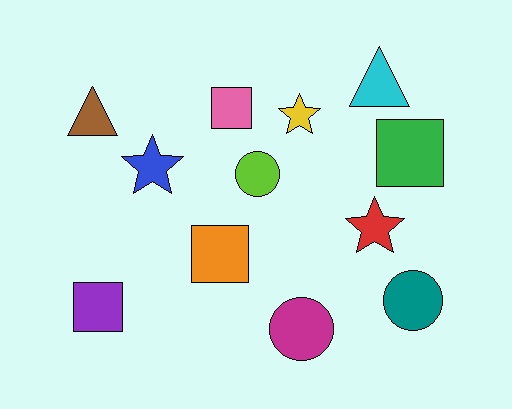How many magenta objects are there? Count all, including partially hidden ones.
There is 1 magenta object.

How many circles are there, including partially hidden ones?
There are 3 circles.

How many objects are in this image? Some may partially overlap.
There are 12 objects.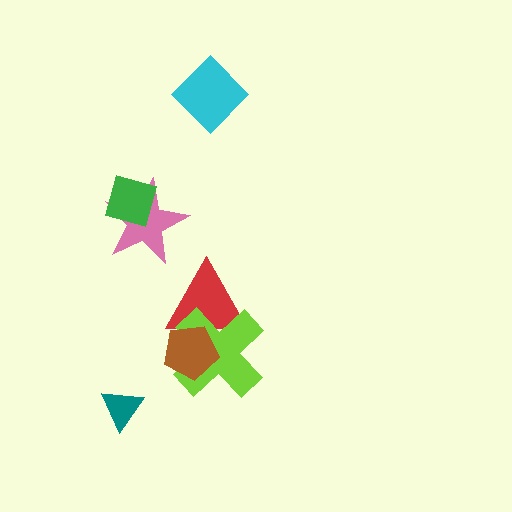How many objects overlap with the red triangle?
2 objects overlap with the red triangle.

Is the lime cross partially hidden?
Yes, it is partially covered by another shape.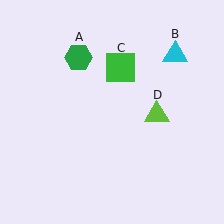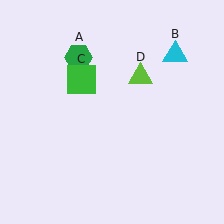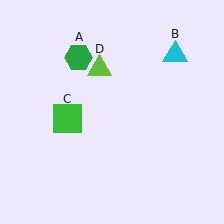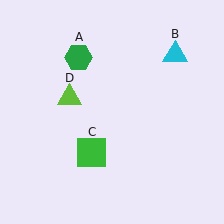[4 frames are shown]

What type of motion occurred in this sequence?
The green square (object C), lime triangle (object D) rotated counterclockwise around the center of the scene.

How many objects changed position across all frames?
2 objects changed position: green square (object C), lime triangle (object D).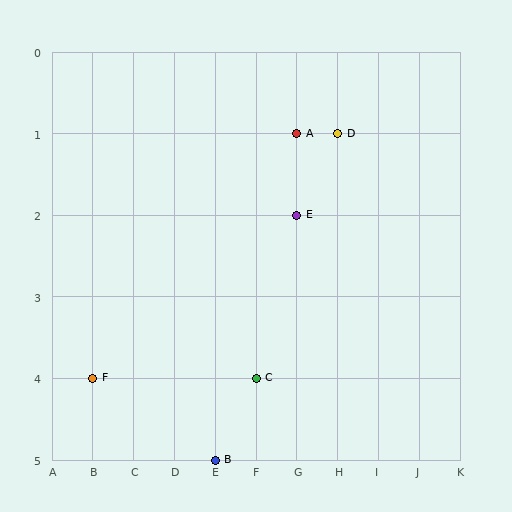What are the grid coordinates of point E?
Point E is at grid coordinates (G, 2).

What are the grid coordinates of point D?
Point D is at grid coordinates (H, 1).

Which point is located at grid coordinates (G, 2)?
Point E is at (G, 2).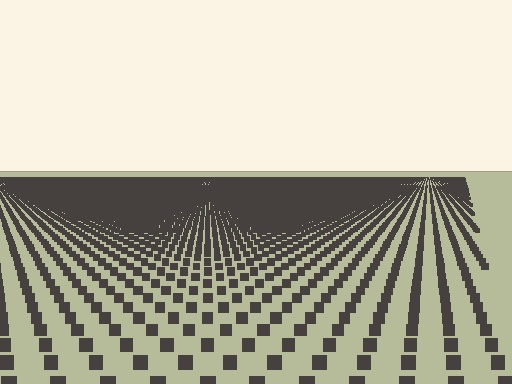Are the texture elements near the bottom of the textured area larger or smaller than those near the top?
Larger. Near the bottom, elements are closer to the viewer and appear at a bigger on-screen size.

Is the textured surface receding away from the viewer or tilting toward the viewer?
The surface is receding away from the viewer. Texture elements get smaller and denser toward the top.